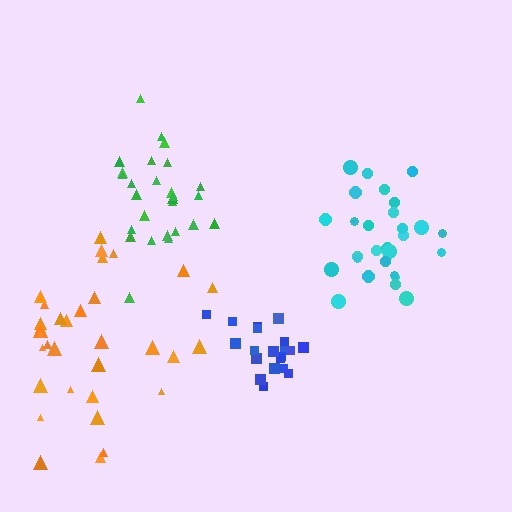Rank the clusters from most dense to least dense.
blue, cyan, green, orange.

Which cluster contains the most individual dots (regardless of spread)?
Orange (34).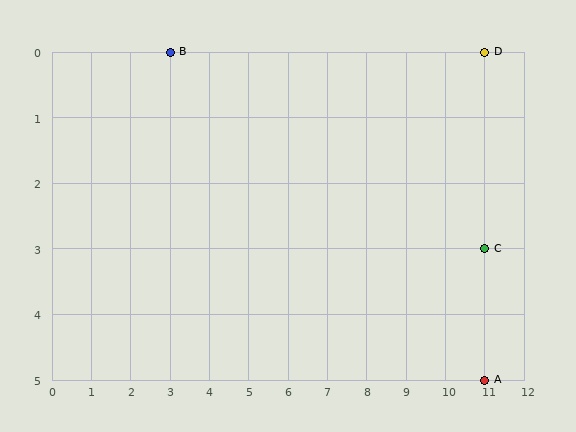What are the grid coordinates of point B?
Point B is at grid coordinates (3, 0).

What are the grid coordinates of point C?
Point C is at grid coordinates (11, 3).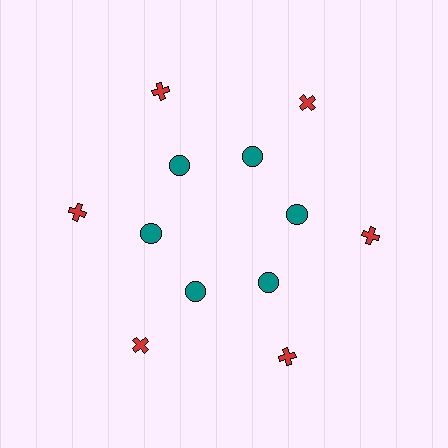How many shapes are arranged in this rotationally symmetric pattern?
There are 12 shapes, arranged in 6 groups of 2.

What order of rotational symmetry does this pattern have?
This pattern has 6-fold rotational symmetry.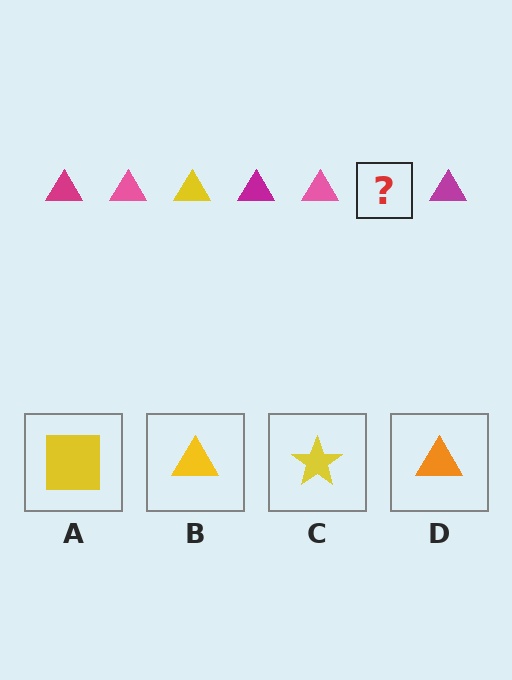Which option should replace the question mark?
Option B.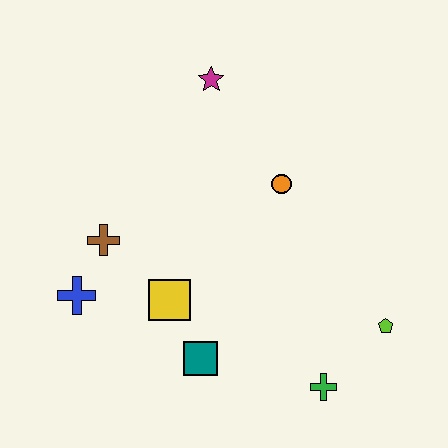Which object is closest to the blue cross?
The brown cross is closest to the blue cross.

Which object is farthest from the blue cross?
The lime pentagon is farthest from the blue cross.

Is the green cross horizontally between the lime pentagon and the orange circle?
Yes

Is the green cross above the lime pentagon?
No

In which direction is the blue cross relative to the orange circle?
The blue cross is to the left of the orange circle.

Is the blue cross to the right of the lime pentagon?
No